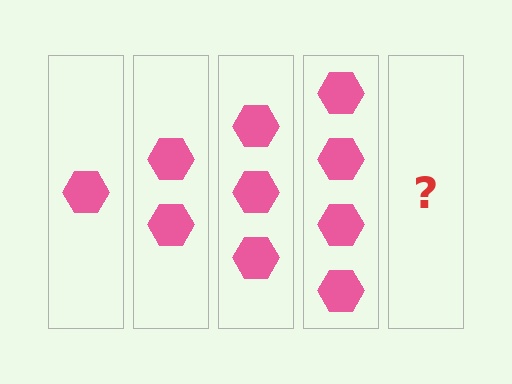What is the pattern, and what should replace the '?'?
The pattern is that each step adds one more hexagon. The '?' should be 5 hexagons.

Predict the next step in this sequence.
The next step is 5 hexagons.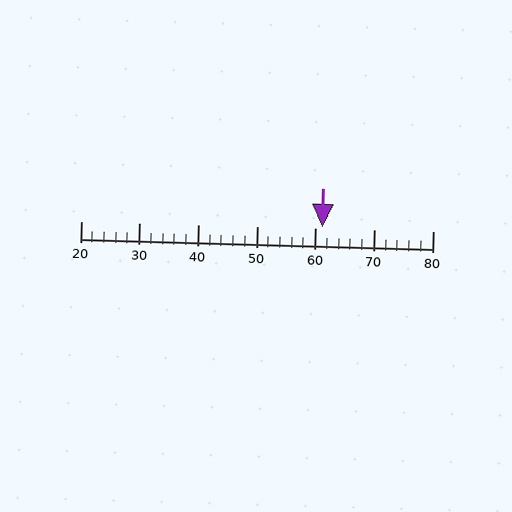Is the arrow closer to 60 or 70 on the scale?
The arrow is closer to 60.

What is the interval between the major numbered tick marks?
The major tick marks are spaced 10 units apart.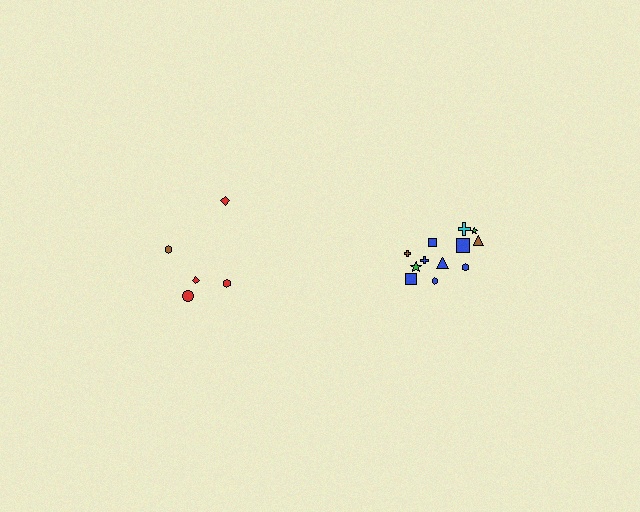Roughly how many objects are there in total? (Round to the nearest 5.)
Roughly 15 objects in total.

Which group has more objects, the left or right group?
The right group.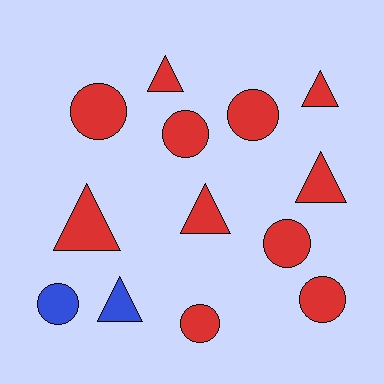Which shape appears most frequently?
Circle, with 7 objects.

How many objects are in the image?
There are 13 objects.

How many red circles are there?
There are 6 red circles.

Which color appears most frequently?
Red, with 11 objects.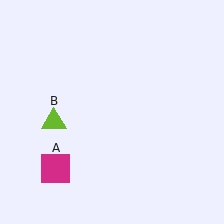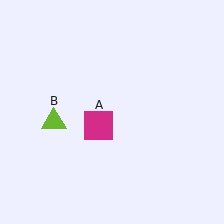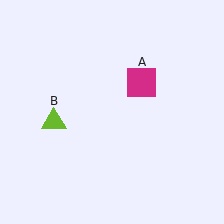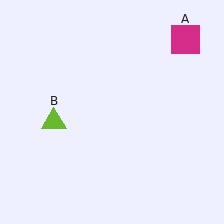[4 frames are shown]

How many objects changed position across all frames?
1 object changed position: magenta square (object A).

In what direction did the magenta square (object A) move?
The magenta square (object A) moved up and to the right.